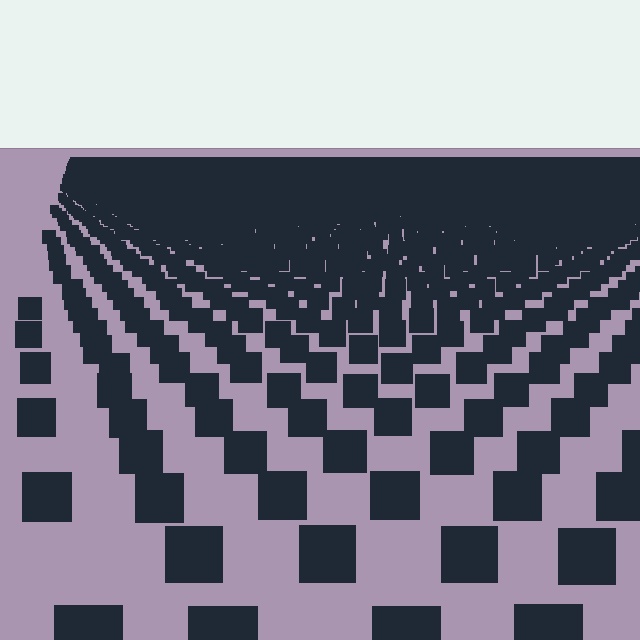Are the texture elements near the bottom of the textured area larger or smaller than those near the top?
Larger. Near the bottom, elements are closer to the viewer and appear at a bigger on-screen size.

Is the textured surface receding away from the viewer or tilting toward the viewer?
The surface is receding away from the viewer. Texture elements get smaller and denser toward the top.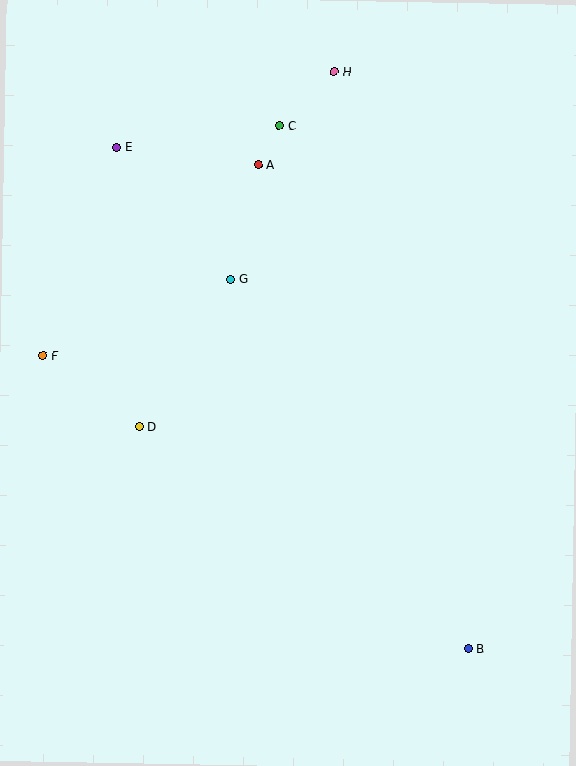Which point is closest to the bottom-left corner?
Point D is closest to the bottom-left corner.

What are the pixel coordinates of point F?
Point F is at (43, 356).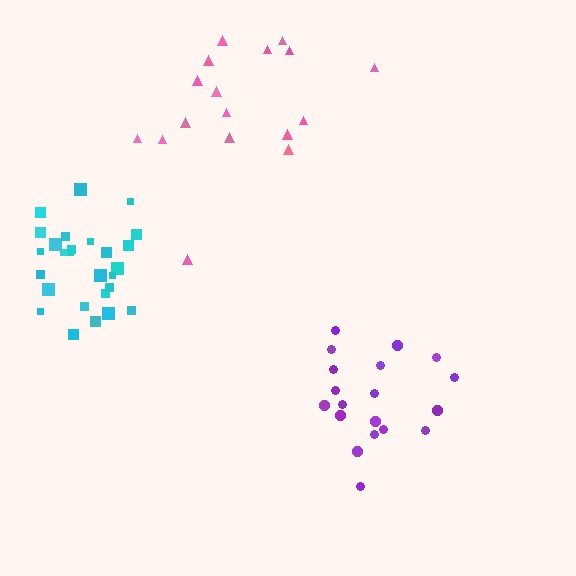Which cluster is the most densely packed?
Cyan.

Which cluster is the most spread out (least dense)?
Pink.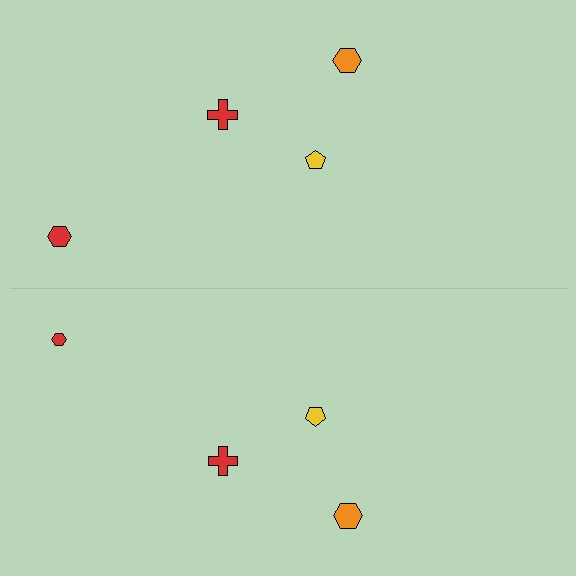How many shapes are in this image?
There are 8 shapes in this image.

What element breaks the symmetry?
The red hexagon on the bottom side has a different size than its mirror counterpart.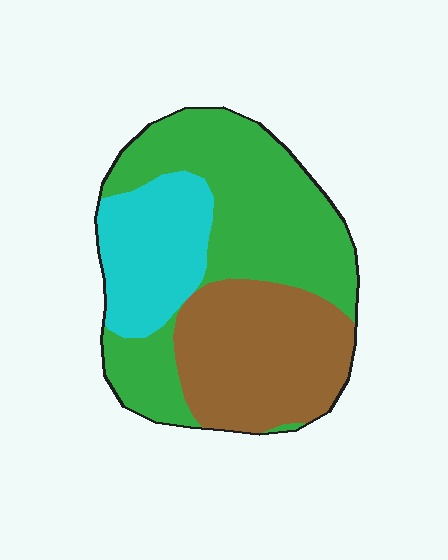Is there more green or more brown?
Green.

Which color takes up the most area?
Green, at roughly 45%.